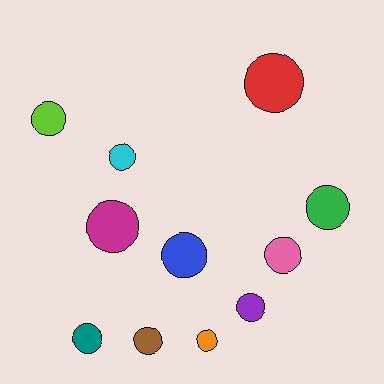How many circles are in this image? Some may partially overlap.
There are 11 circles.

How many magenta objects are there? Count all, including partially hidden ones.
There is 1 magenta object.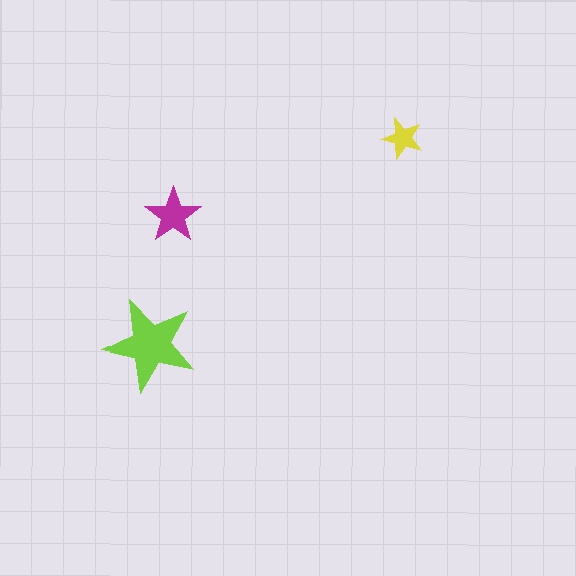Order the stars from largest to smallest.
the lime one, the magenta one, the yellow one.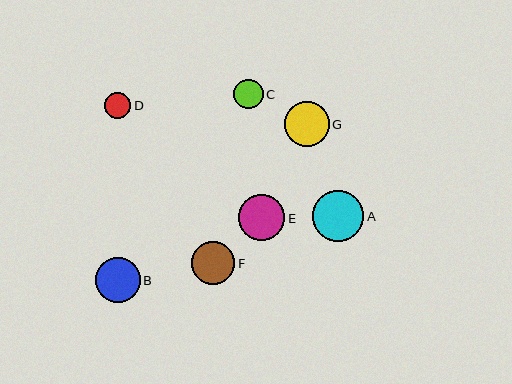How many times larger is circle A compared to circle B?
Circle A is approximately 1.1 times the size of circle B.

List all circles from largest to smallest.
From largest to smallest: A, E, G, B, F, C, D.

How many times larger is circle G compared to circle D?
Circle G is approximately 1.7 times the size of circle D.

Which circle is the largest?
Circle A is the largest with a size of approximately 51 pixels.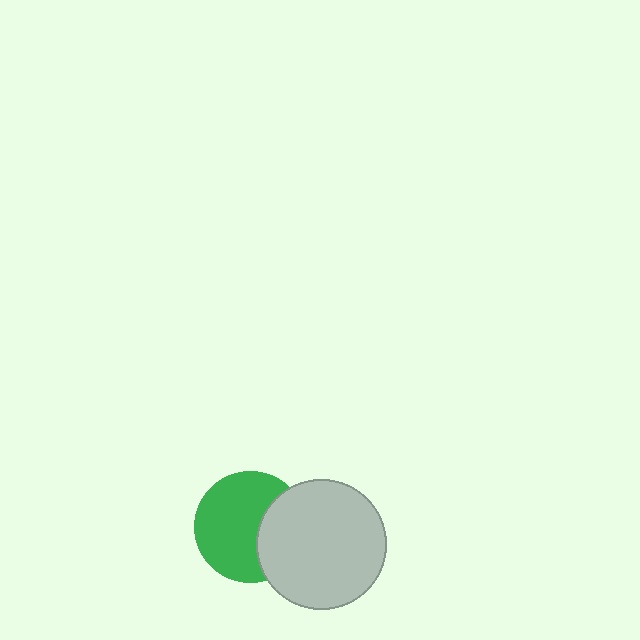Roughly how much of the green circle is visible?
Most of it is visible (roughly 67%).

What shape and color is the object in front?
The object in front is a light gray circle.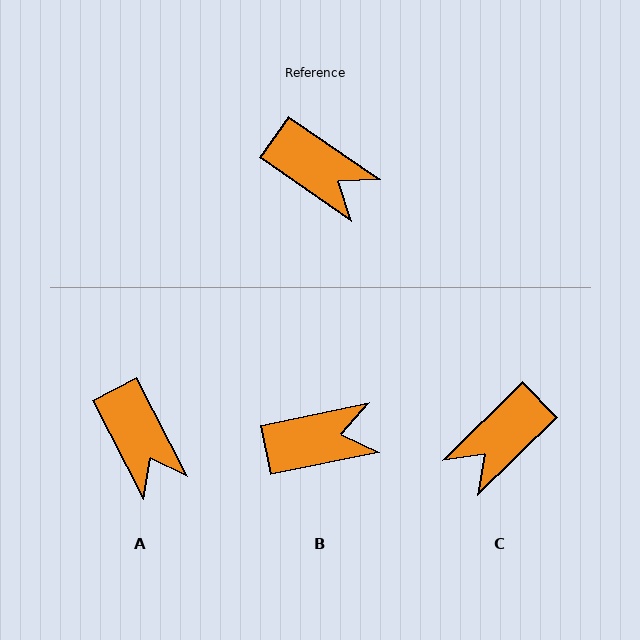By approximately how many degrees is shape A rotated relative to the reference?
Approximately 28 degrees clockwise.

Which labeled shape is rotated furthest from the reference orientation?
C, about 101 degrees away.